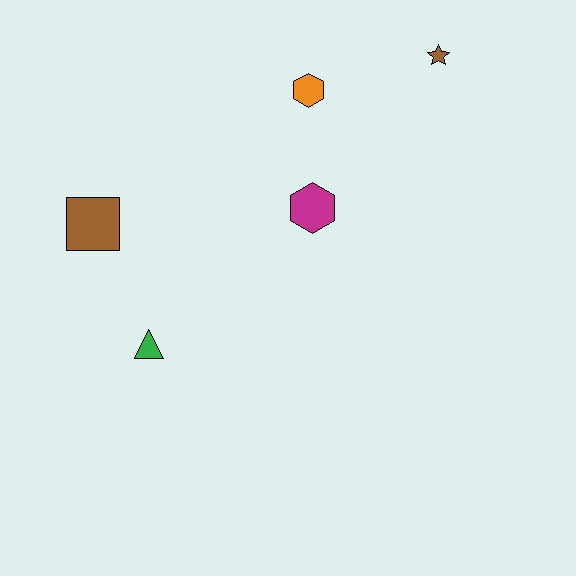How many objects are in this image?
There are 5 objects.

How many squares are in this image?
There is 1 square.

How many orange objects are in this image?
There is 1 orange object.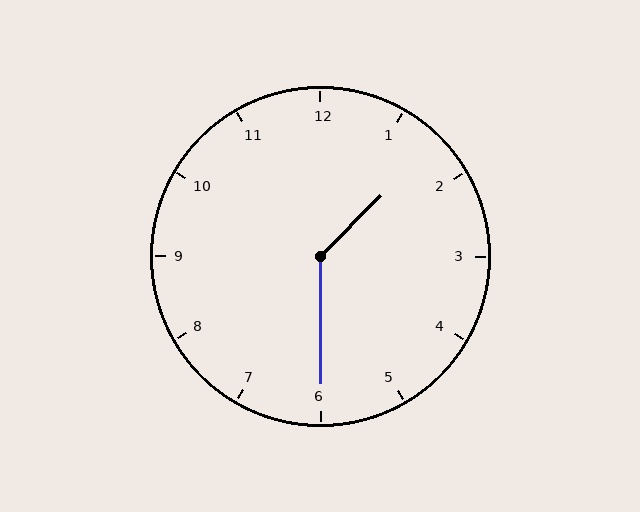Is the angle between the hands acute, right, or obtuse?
It is obtuse.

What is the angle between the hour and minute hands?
Approximately 135 degrees.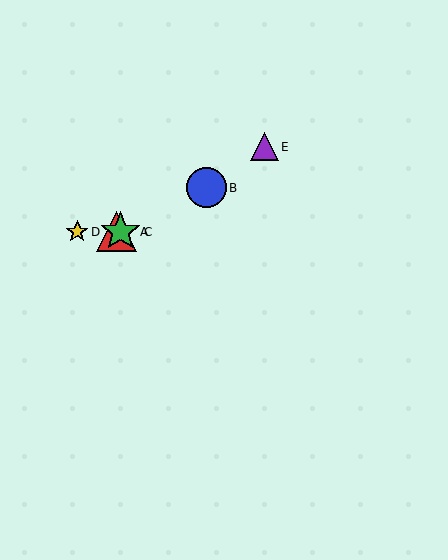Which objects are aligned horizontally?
Objects A, C, D are aligned horizontally.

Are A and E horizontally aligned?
No, A is at y≈232 and E is at y≈147.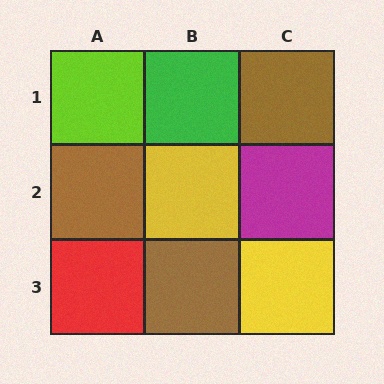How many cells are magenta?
1 cell is magenta.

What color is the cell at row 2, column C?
Magenta.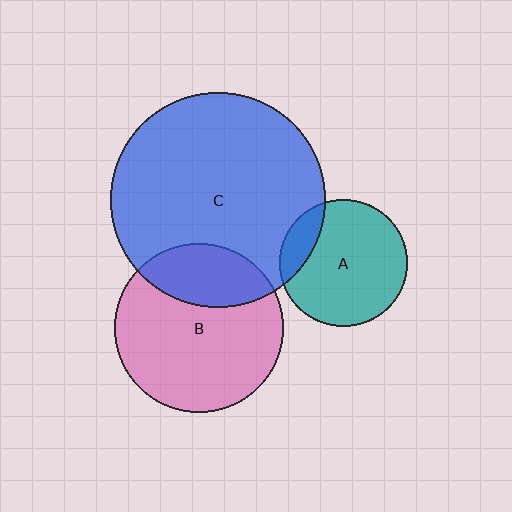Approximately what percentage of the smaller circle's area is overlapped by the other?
Approximately 15%.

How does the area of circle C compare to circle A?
Approximately 2.8 times.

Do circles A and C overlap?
Yes.